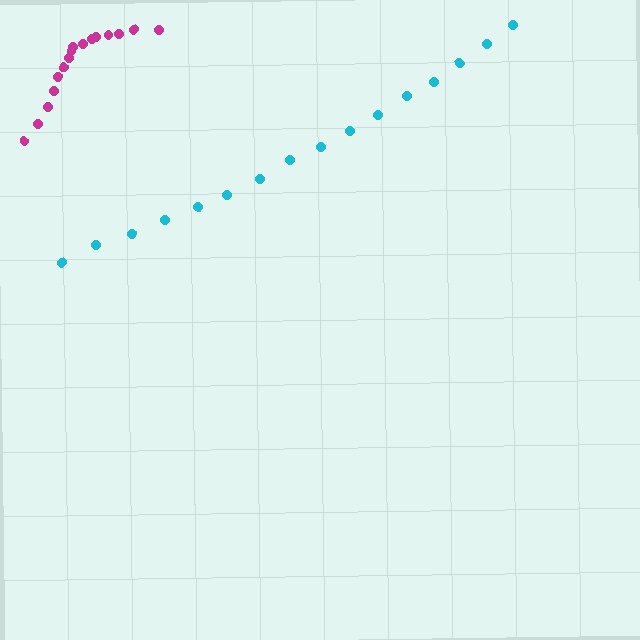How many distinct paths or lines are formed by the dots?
There are 2 distinct paths.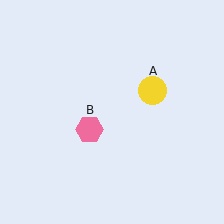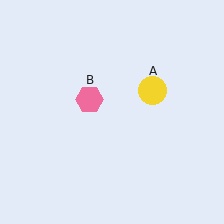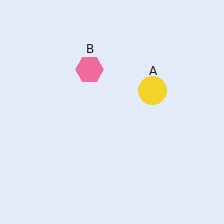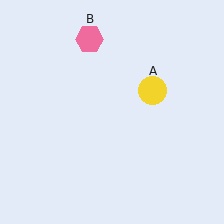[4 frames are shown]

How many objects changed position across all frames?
1 object changed position: pink hexagon (object B).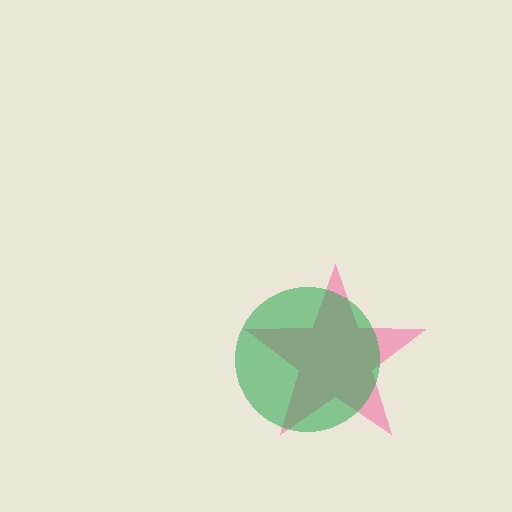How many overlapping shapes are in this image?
There are 2 overlapping shapes in the image.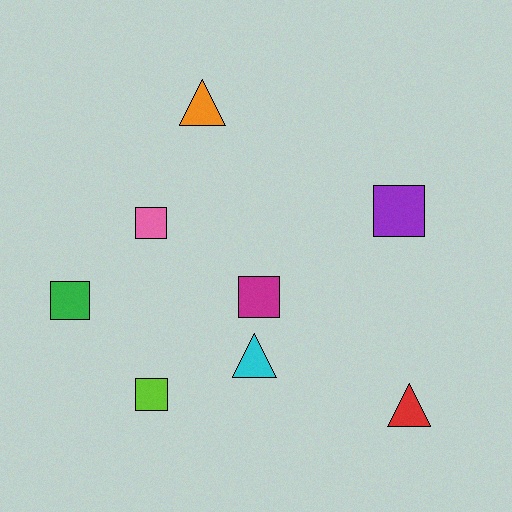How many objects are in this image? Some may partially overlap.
There are 8 objects.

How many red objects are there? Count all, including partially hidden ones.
There is 1 red object.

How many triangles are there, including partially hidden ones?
There are 3 triangles.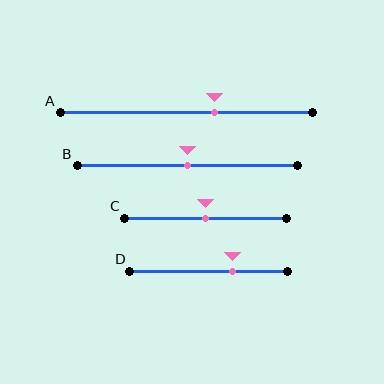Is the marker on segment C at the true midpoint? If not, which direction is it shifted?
Yes, the marker on segment C is at the true midpoint.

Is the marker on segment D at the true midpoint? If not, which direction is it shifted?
No, the marker on segment D is shifted to the right by about 15% of the segment length.